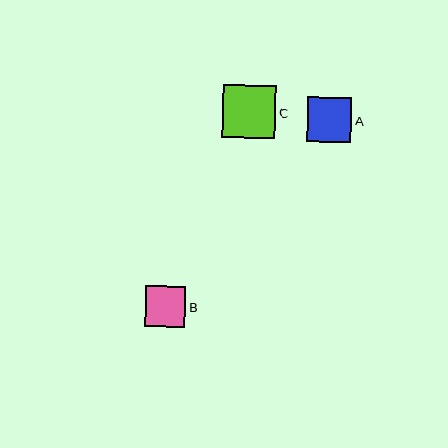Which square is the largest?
Square C is the largest with a size of approximately 53 pixels.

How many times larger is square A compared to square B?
Square A is approximately 1.1 times the size of square B.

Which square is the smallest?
Square B is the smallest with a size of approximately 40 pixels.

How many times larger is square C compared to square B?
Square C is approximately 1.3 times the size of square B.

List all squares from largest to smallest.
From largest to smallest: C, A, B.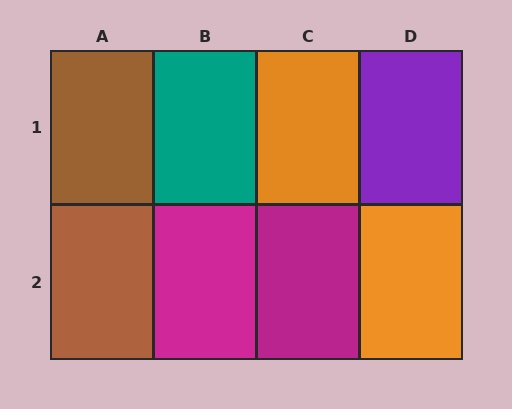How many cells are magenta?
2 cells are magenta.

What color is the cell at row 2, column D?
Orange.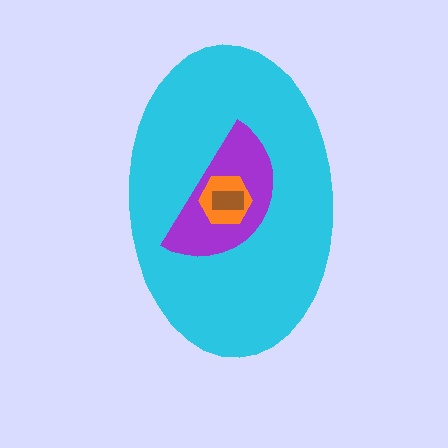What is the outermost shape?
The cyan ellipse.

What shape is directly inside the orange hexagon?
The brown rectangle.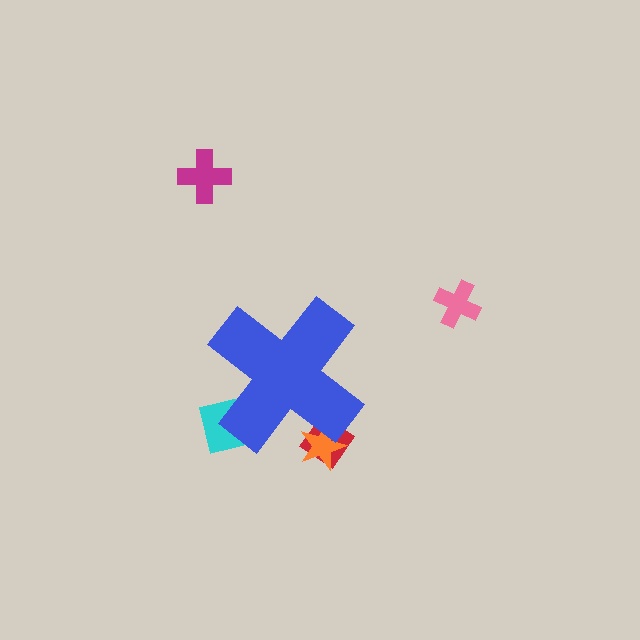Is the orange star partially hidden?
Yes, the orange star is partially hidden behind the blue cross.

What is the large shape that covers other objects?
A blue cross.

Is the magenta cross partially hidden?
No, the magenta cross is fully visible.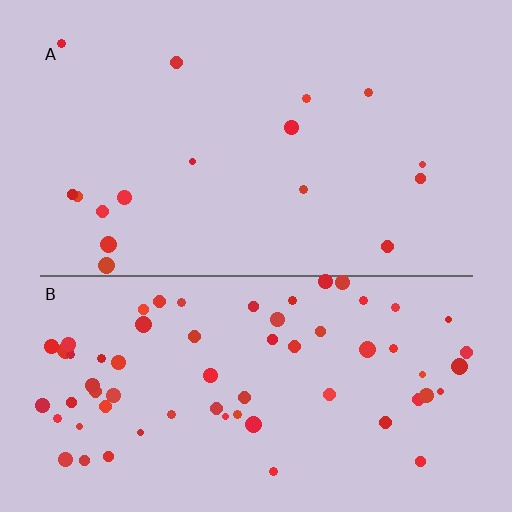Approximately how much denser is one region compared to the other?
Approximately 4.0× — region B over region A.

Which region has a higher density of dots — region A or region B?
B (the bottom).